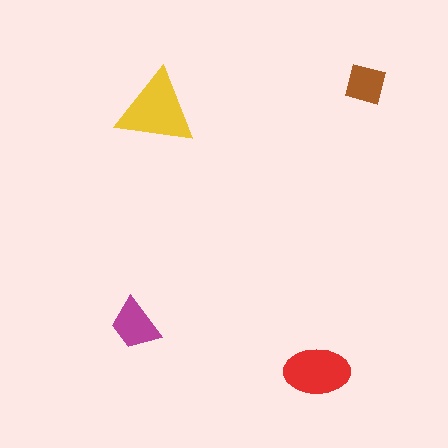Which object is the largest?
The yellow triangle.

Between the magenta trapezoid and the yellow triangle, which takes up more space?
The yellow triangle.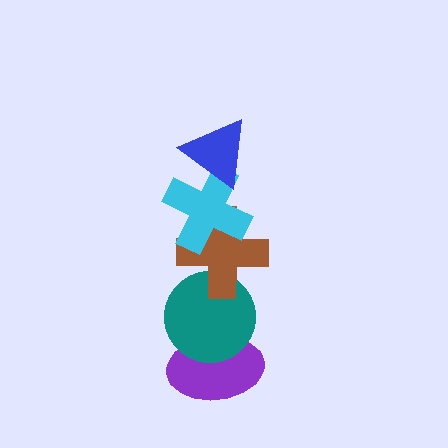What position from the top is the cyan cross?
The cyan cross is 2nd from the top.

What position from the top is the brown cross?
The brown cross is 3rd from the top.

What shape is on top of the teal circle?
The brown cross is on top of the teal circle.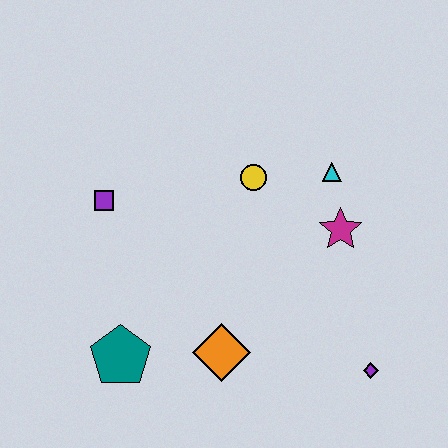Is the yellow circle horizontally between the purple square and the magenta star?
Yes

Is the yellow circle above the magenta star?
Yes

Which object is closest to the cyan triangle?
The magenta star is closest to the cyan triangle.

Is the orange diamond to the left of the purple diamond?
Yes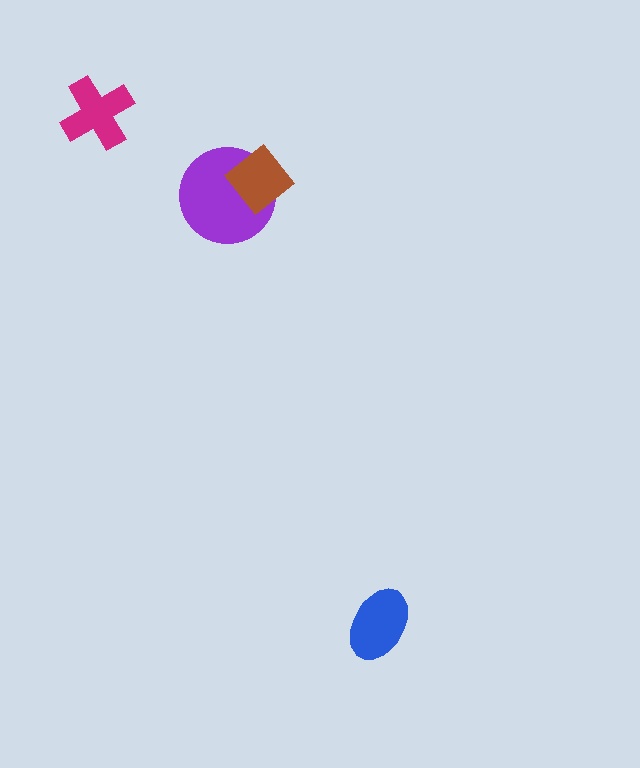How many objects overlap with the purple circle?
1 object overlaps with the purple circle.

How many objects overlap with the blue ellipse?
0 objects overlap with the blue ellipse.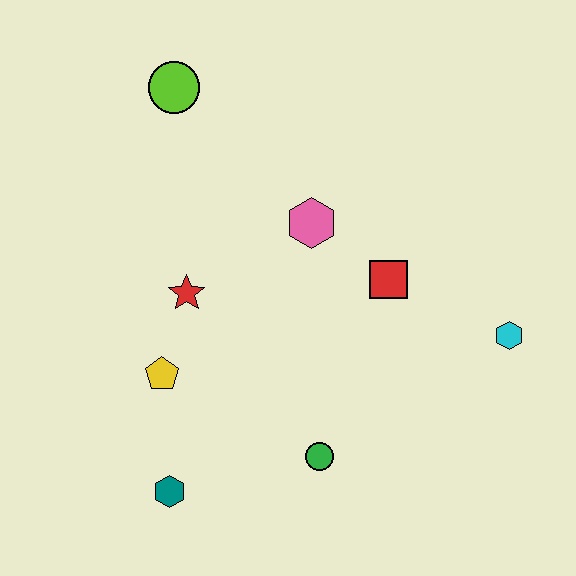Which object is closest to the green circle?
The teal hexagon is closest to the green circle.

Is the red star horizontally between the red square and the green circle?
No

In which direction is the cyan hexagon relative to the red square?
The cyan hexagon is to the right of the red square.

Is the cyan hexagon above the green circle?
Yes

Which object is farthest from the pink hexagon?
The teal hexagon is farthest from the pink hexagon.